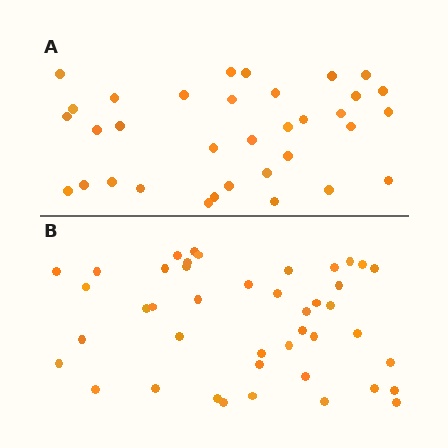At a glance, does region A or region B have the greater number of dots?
Region B (the bottom region) has more dots.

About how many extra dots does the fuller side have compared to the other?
Region B has roughly 8 or so more dots than region A.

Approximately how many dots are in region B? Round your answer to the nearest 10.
About 40 dots. (The exact count is 43, which rounds to 40.)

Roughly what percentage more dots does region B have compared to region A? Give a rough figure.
About 25% more.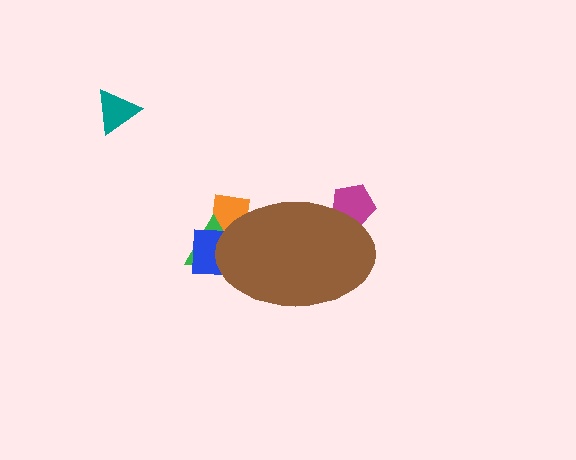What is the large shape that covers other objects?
A brown ellipse.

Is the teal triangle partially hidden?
No, the teal triangle is fully visible.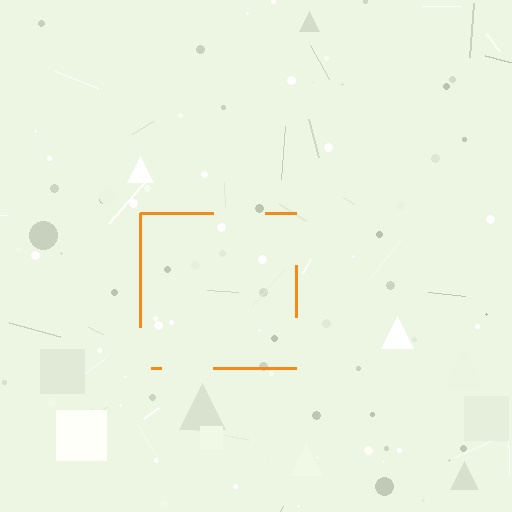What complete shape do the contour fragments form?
The contour fragments form a square.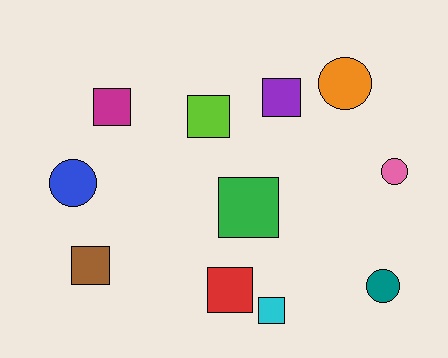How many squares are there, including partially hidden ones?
There are 7 squares.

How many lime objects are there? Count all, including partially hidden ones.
There is 1 lime object.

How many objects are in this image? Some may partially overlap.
There are 11 objects.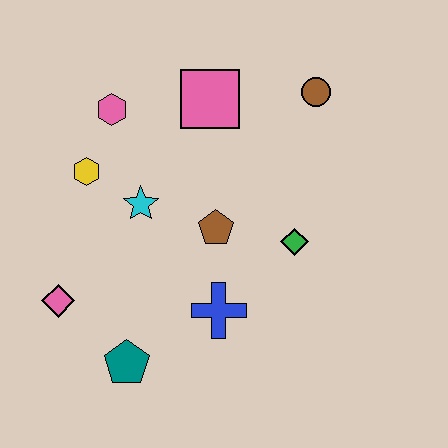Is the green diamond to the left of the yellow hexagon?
No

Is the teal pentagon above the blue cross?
No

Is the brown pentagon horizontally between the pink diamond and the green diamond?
Yes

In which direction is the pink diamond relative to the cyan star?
The pink diamond is below the cyan star.